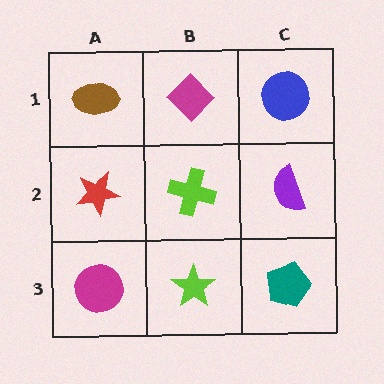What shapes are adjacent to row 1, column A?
A red star (row 2, column A), a magenta diamond (row 1, column B).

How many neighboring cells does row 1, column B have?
3.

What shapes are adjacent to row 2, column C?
A blue circle (row 1, column C), a teal pentagon (row 3, column C), a lime cross (row 2, column B).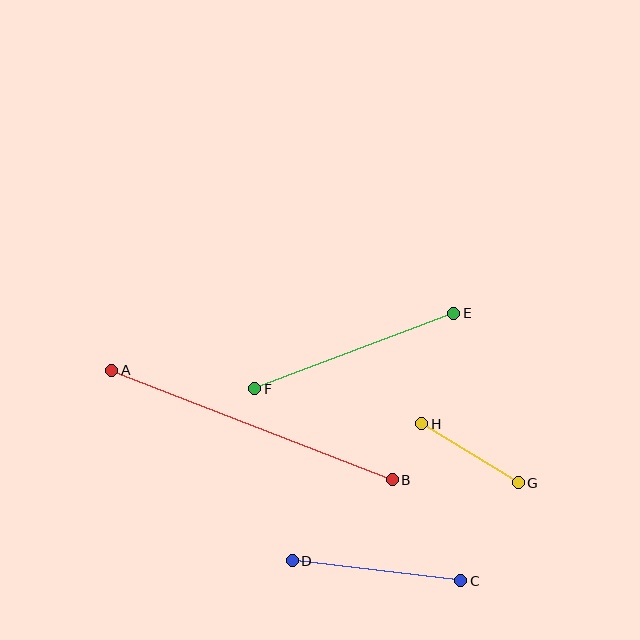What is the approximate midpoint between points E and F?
The midpoint is at approximately (354, 351) pixels.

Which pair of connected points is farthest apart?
Points A and B are farthest apart.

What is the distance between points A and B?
The distance is approximately 301 pixels.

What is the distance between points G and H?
The distance is approximately 113 pixels.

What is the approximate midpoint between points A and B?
The midpoint is at approximately (252, 425) pixels.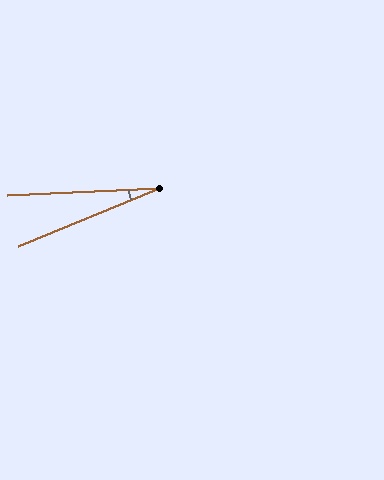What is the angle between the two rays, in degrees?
Approximately 20 degrees.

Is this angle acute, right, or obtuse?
It is acute.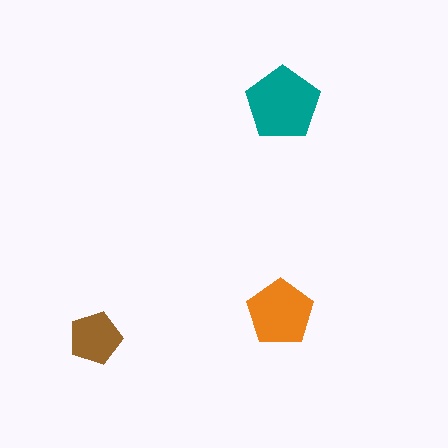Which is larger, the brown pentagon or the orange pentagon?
The orange one.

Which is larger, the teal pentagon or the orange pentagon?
The teal one.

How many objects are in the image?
There are 3 objects in the image.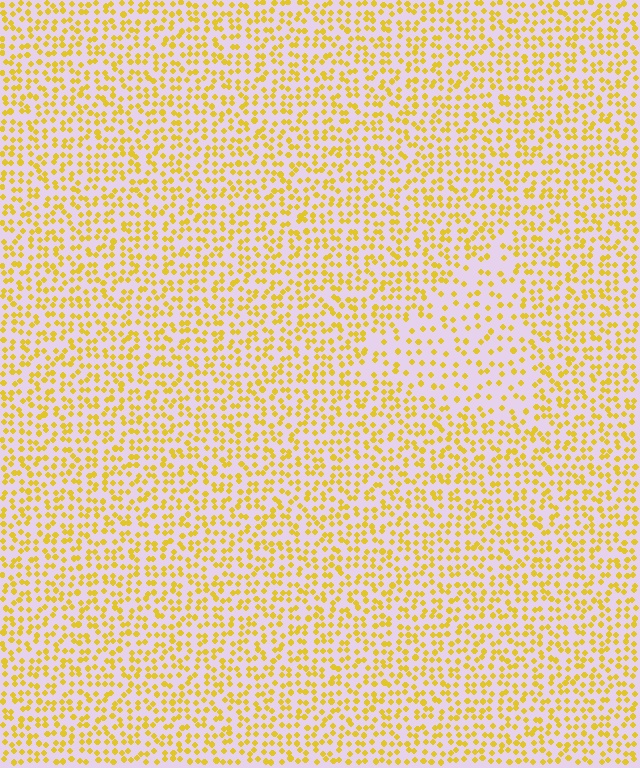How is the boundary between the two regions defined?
The boundary is defined by a change in element density (approximately 1.9x ratio). All elements are the same color, size, and shape.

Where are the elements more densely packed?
The elements are more densely packed outside the triangle boundary.